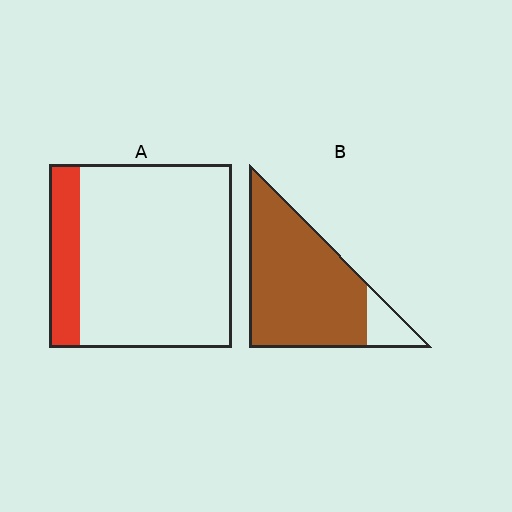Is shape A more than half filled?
No.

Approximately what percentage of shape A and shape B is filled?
A is approximately 15% and B is approximately 85%.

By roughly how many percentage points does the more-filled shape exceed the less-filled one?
By roughly 70 percentage points (B over A).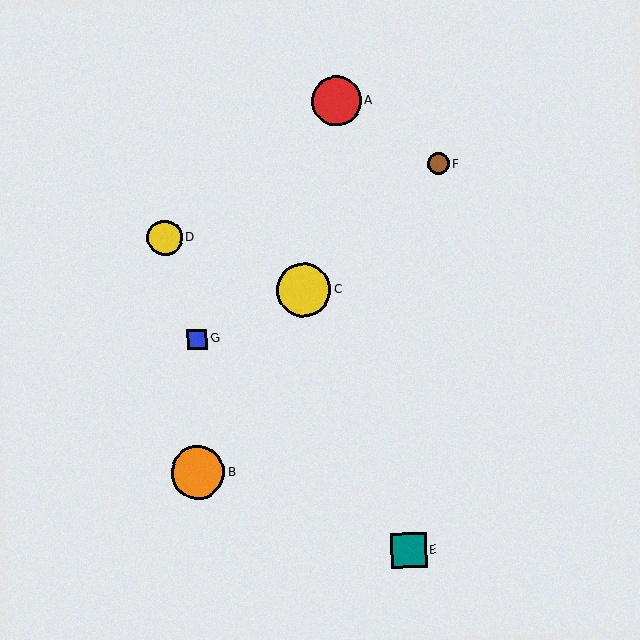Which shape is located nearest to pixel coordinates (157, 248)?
The yellow circle (labeled D) at (165, 238) is nearest to that location.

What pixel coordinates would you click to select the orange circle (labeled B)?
Click at (198, 473) to select the orange circle B.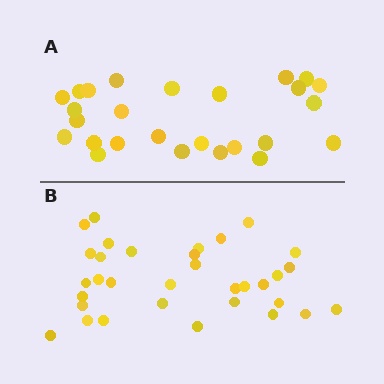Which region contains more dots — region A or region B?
Region B (the bottom region) has more dots.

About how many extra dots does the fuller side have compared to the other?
Region B has roughly 8 or so more dots than region A.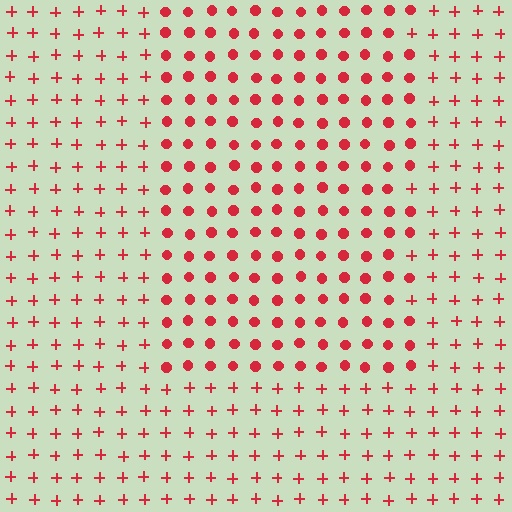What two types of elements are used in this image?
The image uses circles inside the rectangle region and plus signs outside it.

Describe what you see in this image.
The image is filled with small red elements arranged in a uniform grid. A rectangle-shaped region contains circles, while the surrounding area contains plus signs. The boundary is defined purely by the change in element shape.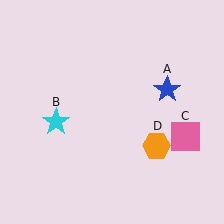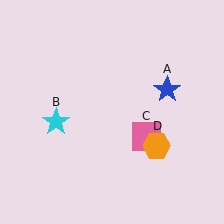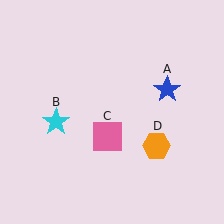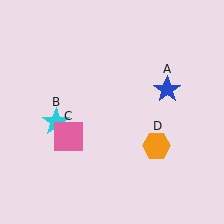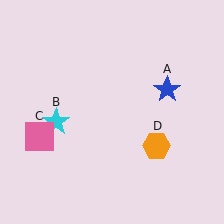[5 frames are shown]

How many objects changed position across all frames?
1 object changed position: pink square (object C).